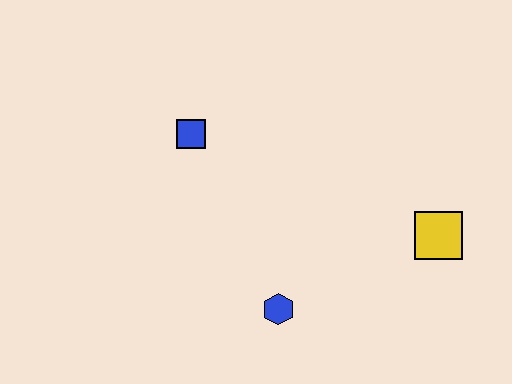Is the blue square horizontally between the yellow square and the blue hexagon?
No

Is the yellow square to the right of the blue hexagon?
Yes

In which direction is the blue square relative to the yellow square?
The blue square is to the left of the yellow square.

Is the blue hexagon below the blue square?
Yes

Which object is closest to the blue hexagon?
The yellow square is closest to the blue hexagon.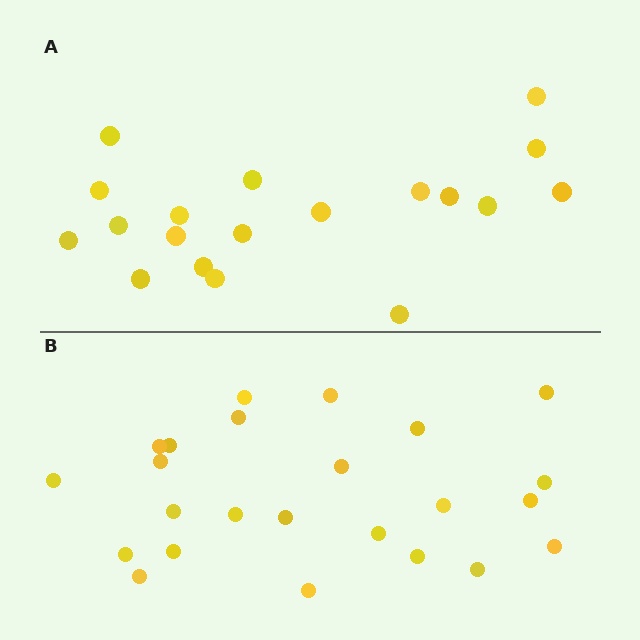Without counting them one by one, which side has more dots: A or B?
Region B (the bottom region) has more dots.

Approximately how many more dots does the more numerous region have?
Region B has about 5 more dots than region A.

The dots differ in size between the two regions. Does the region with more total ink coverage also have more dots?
No. Region A has more total ink coverage because its dots are larger, but region B actually contains more individual dots. Total area can be misleading — the number of items is what matters here.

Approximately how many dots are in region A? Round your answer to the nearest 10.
About 20 dots. (The exact count is 19, which rounds to 20.)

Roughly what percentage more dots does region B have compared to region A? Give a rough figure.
About 25% more.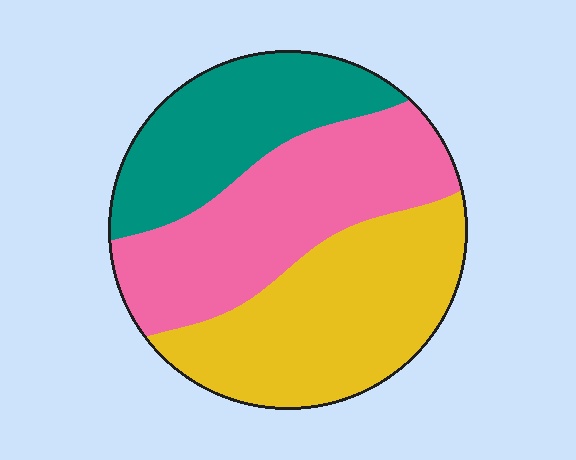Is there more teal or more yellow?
Yellow.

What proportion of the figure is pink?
Pink covers 36% of the figure.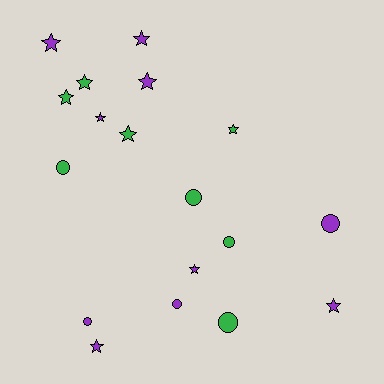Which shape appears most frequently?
Star, with 11 objects.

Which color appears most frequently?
Purple, with 10 objects.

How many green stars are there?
There are 4 green stars.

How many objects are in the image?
There are 18 objects.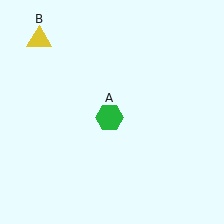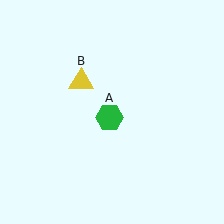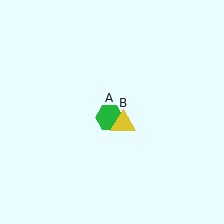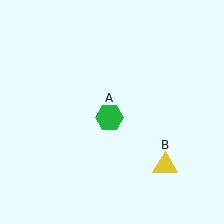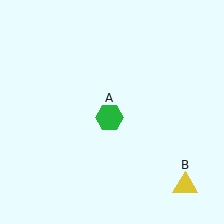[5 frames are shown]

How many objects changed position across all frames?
1 object changed position: yellow triangle (object B).